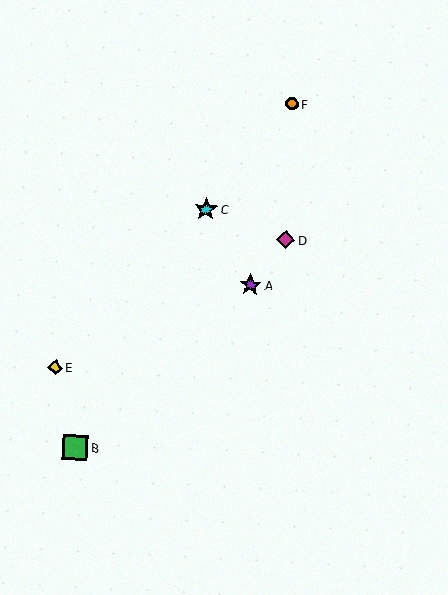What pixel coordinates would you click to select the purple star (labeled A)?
Click at (250, 285) to select the purple star A.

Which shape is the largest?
The green square (labeled B) is the largest.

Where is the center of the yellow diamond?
The center of the yellow diamond is at (55, 367).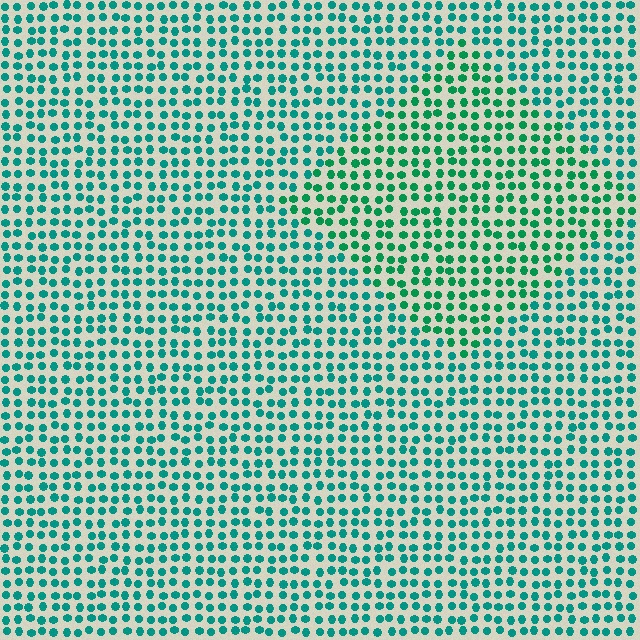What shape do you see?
I see a diamond.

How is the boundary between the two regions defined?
The boundary is defined purely by a slight shift in hue (about 23 degrees). Spacing, size, and orientation are identical on both sides.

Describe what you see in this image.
The image is filled with small teal elements in a uniform arrangement. A diamond-shaped region is visible where the elements are tinted to a slightly different hue, forming a subtle color boundary.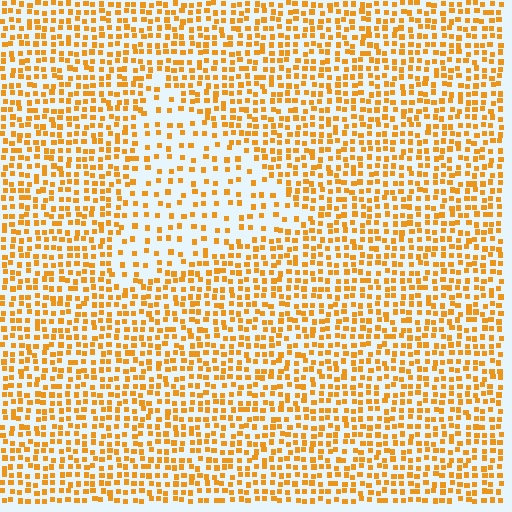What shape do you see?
I see a triangle.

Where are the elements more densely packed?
The elements are more densely packed outside the triangle boundary.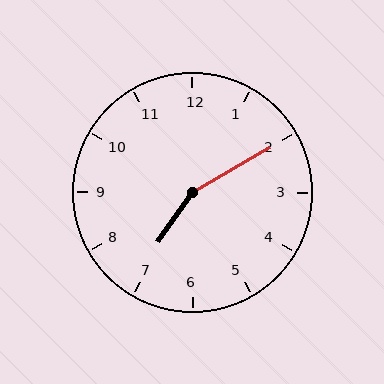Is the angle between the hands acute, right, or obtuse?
It is obtuse.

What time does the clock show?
7:10.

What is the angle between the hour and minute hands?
Approximately 155 degrees.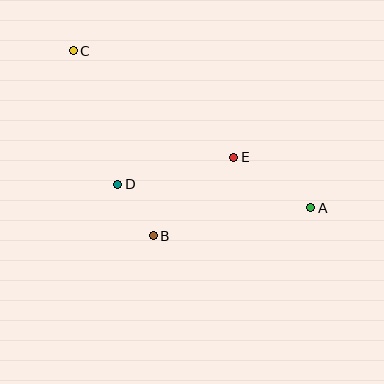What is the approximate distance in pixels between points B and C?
The distance between B and C is approximately 201 pixels.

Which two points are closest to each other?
Points B and D are closest to each other.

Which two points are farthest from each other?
Points A and C are farthest from each other.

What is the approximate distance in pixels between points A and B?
The distance between A and B is approximately 160 pixels.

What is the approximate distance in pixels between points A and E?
The distance between A and E is approximately 92 pixels.